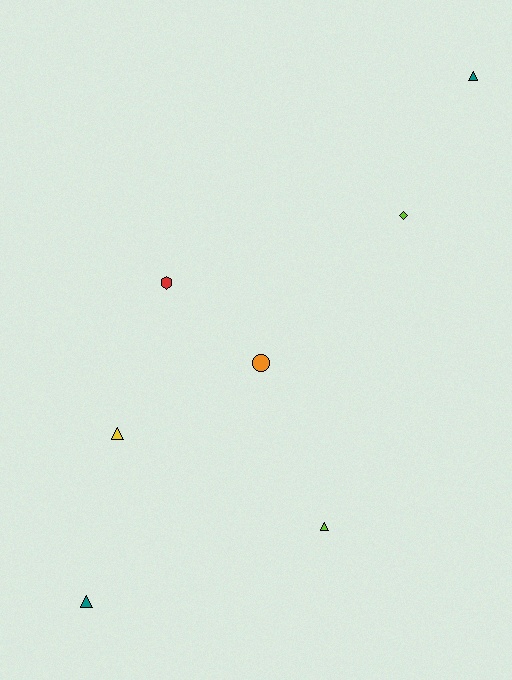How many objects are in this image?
There are 7 objects.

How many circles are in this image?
There is 1 circle.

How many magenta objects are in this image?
There are no magenta objects.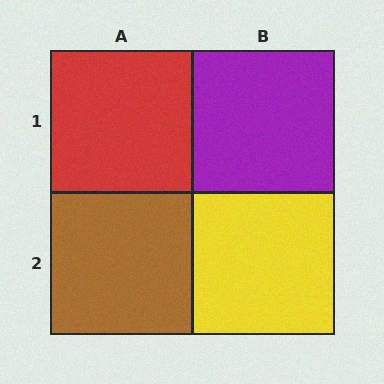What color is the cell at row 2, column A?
Brown.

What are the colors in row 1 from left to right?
Red, purple.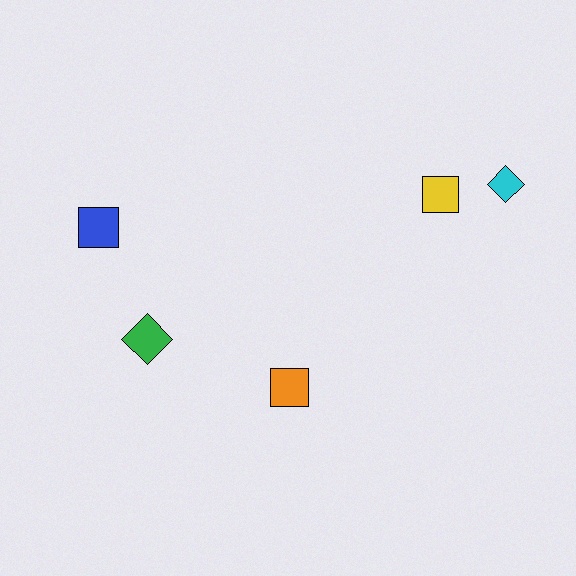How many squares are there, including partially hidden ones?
There are 3 squares.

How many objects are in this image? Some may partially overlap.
There are 5 objects.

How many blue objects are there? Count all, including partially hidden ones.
There is 1 blue object.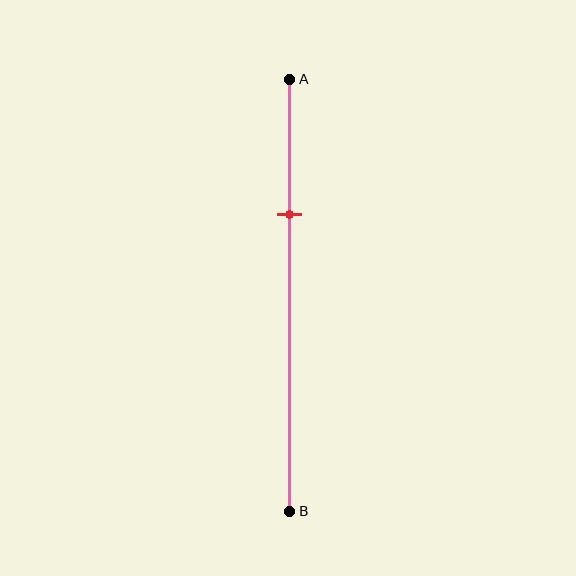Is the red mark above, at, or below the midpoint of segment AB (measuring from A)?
The red mark is above the midpoint of segment AB.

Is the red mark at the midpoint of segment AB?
No, the mark is at about 30% from A, not at the 50% midpoint.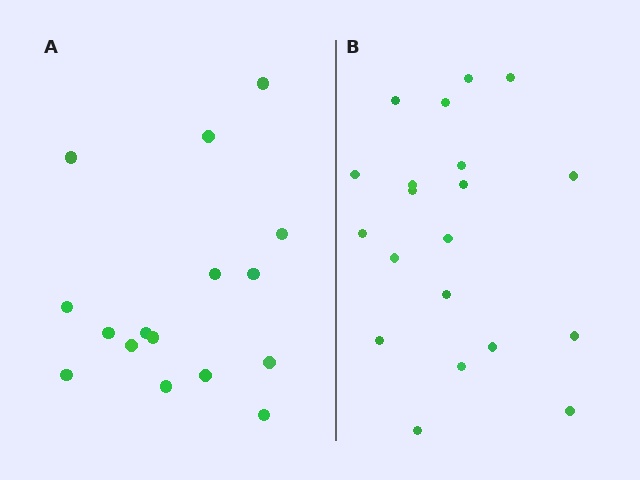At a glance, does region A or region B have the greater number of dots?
Region B (the right region) has more dots.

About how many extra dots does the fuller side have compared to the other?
Region B has about 4 more dots than region A.